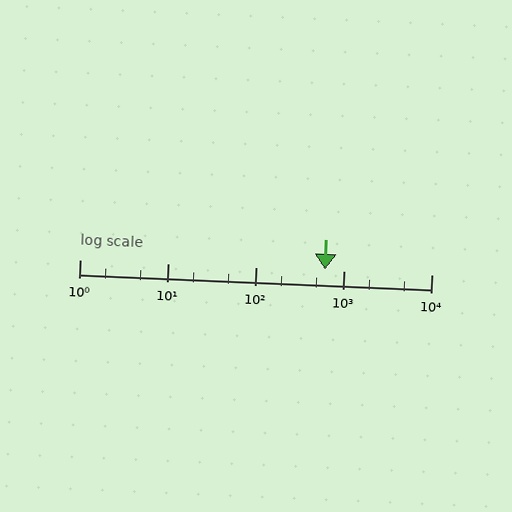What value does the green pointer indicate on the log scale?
The pointer indicates approximately 610.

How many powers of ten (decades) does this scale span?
The scale spans 4 decades, from 1 to 10000.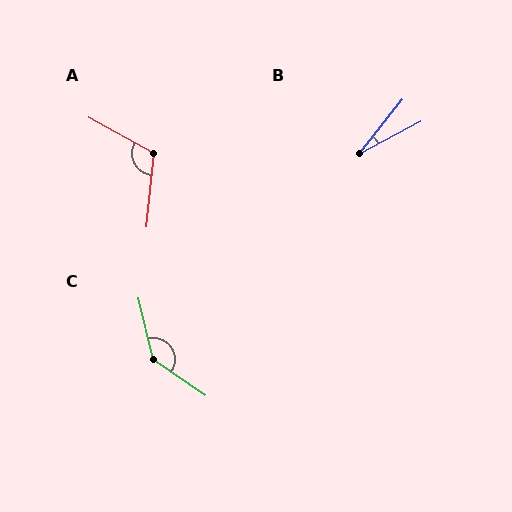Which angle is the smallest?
B, at approximately 24 degrees.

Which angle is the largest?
C, at approximately 137 degrees.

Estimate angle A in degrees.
Approximately 113 degrees.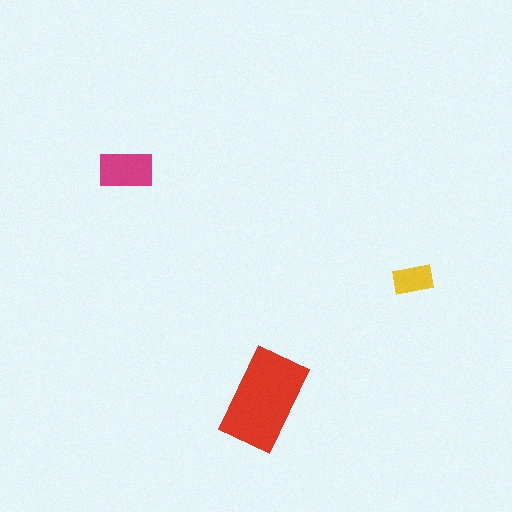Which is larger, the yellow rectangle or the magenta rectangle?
The magenta one.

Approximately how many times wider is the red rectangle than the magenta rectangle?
About 2 times wider.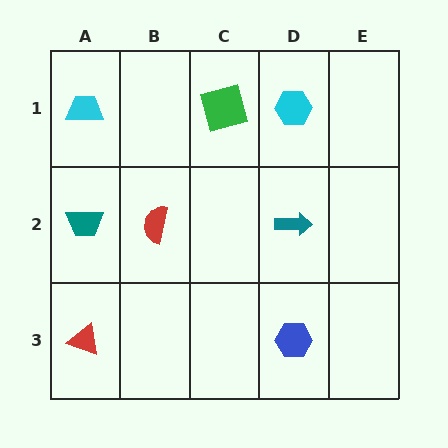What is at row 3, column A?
A red triangle.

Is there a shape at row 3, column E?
No, that cell is empty.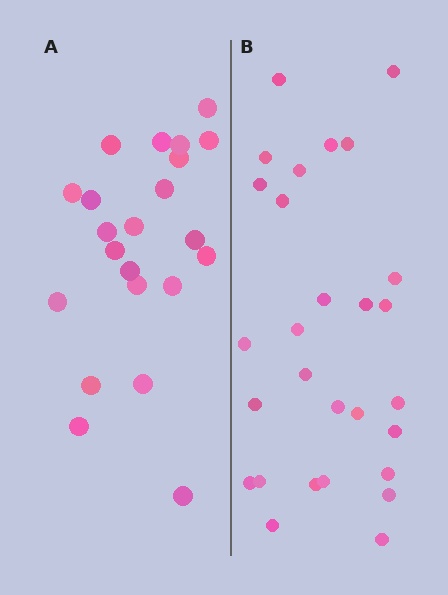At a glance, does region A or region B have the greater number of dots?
Region B (the right region) has more dots.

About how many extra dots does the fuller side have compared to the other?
Region B has about 6 more dots than region A.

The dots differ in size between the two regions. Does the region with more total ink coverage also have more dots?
No. Region A has more total ink coverage because its dots are larger, but region B actually contains more individual dots. Total area can be misleading — the number of items is what matters here.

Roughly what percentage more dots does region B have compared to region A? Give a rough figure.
About 25% more.